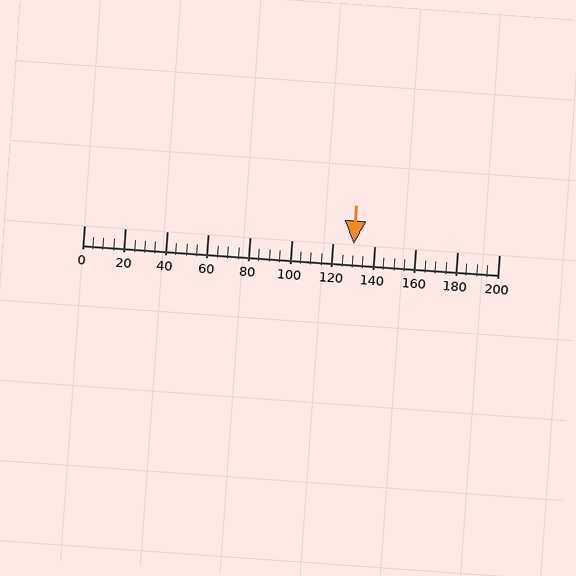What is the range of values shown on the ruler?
The ruler shows values from 0 to 200.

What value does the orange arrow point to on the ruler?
The orange arrow points to approximately 130.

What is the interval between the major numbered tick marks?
The major tick marks are spaced 20 units apart.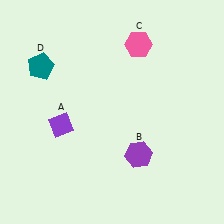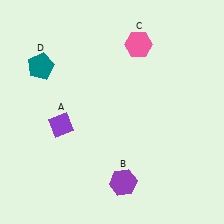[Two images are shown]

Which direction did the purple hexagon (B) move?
The purple hexagon (B) moved down.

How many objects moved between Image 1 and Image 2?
1 object moved between the two images.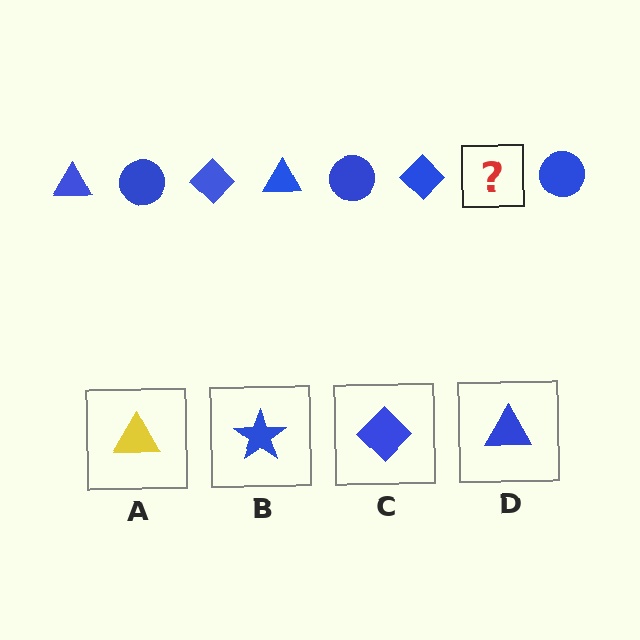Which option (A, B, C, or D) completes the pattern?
D.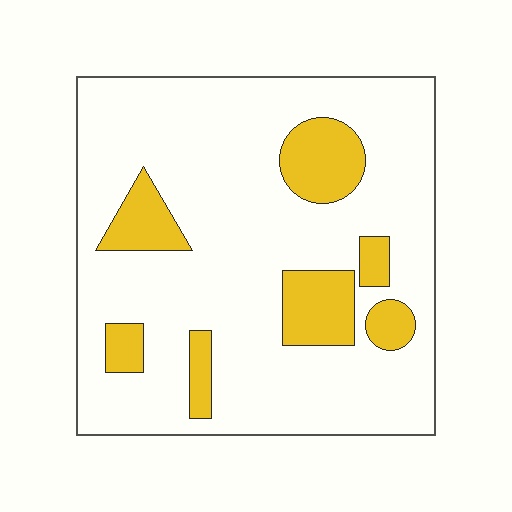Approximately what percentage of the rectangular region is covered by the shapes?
Approximately 20%.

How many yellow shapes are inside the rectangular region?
7.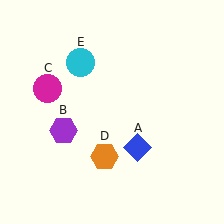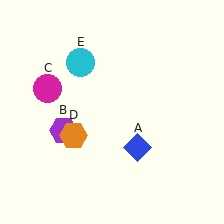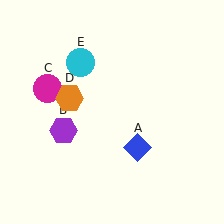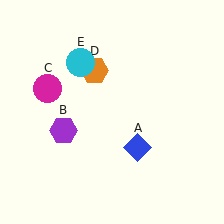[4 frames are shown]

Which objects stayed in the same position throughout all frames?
Blue diamond (object A) and purple hexagon (object B) and magenta circle (object C) and cyan circle (object E) remained stationary.